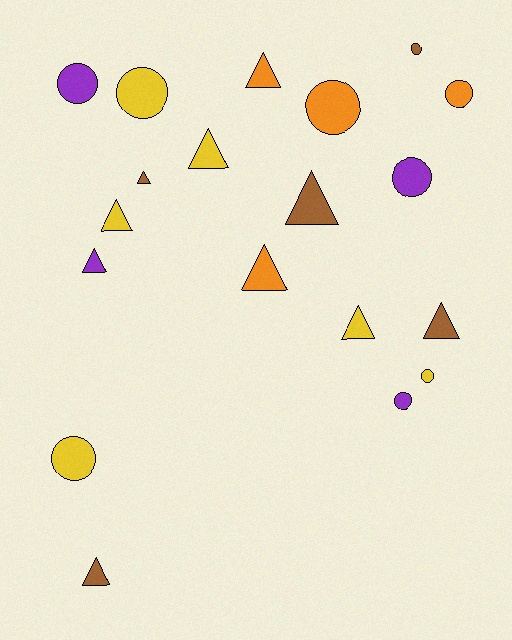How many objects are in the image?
There are 19 objects.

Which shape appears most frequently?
Triangle, with 10 objects.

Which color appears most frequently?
Yellow, with 6 objects.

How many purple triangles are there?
There is 1 purple triangle.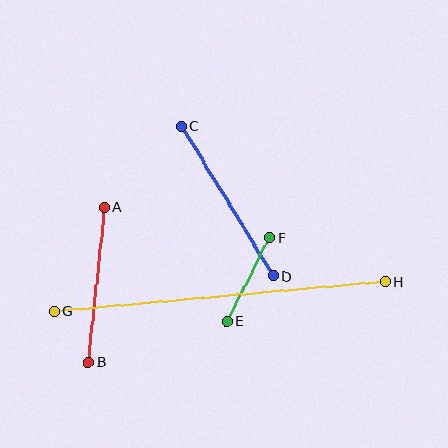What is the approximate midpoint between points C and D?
The midpoint is at approximately (227, 201) pixels.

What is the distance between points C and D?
The distance is approximately 175 pixels.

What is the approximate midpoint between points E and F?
The midpoint is at approximately (248, 280) pixels.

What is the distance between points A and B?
The distance is approximately 156 pixels.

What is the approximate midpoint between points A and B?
The midpoint is at approximately (97, 285) pixels.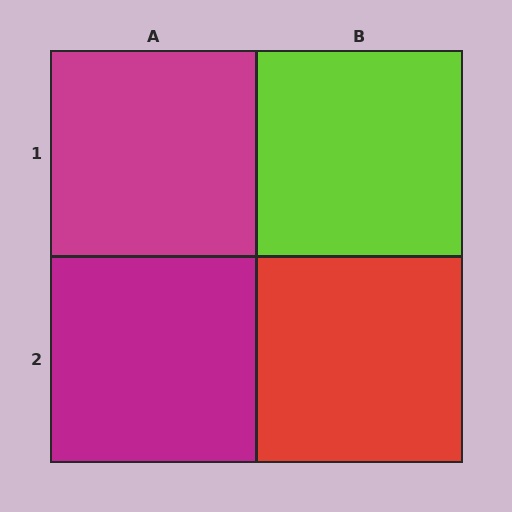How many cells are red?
1 cell is red.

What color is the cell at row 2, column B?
Red.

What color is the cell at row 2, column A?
Magenta.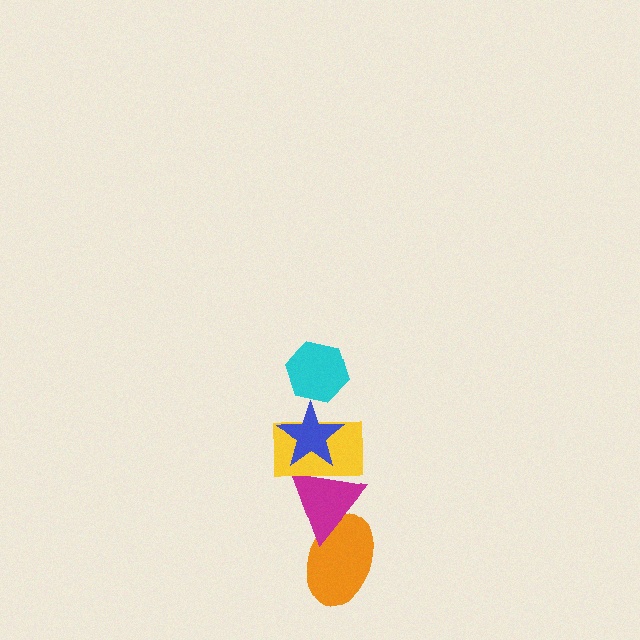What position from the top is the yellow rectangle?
The yellow rectangle is 3rd from the top.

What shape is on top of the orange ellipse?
The magenta triangle is on top of the orange ellipse.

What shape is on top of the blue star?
The cyan hexagon is on top of the blue star.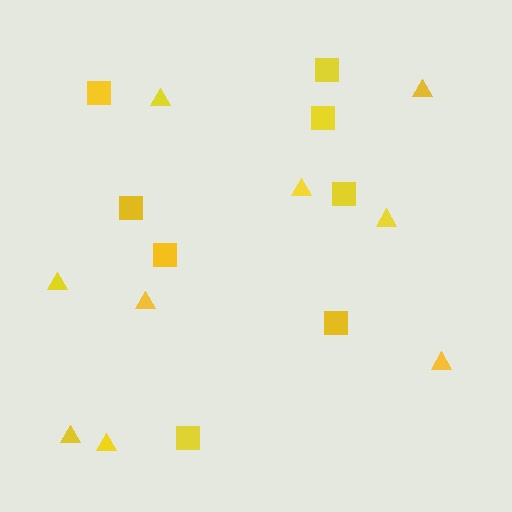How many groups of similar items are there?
There are 2 groups: one group of triangles (9) and one group of squares (8).